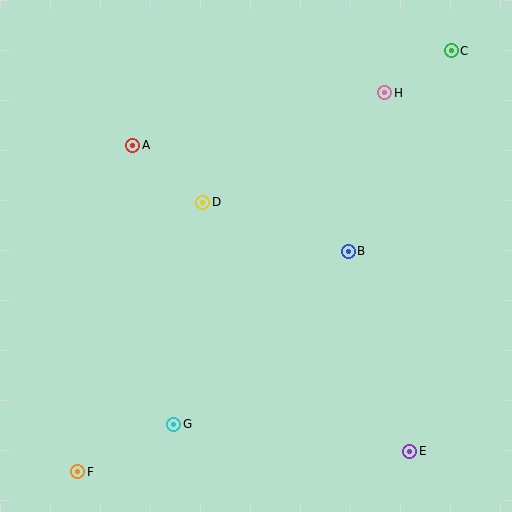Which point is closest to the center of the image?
Point D at (203, 202) is closest to the center.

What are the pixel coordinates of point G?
Point G is at (174, 424).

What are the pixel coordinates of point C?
Point C is at (451, 51).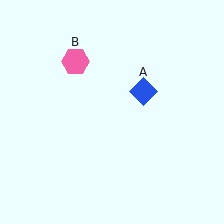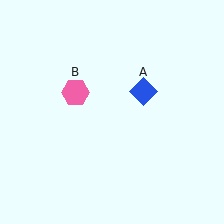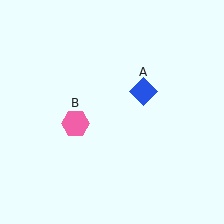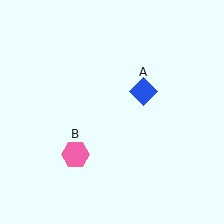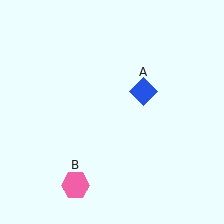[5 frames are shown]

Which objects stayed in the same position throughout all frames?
Blue diamond (object A) remained stationary.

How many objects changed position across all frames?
1 object changed position: pink hexagon (object B).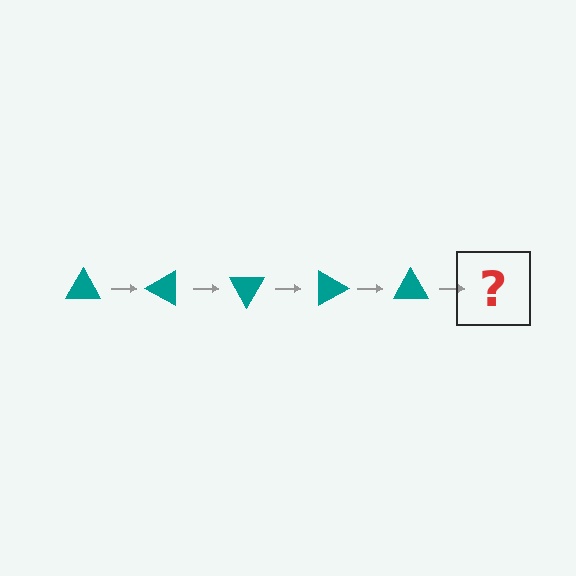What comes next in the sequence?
The next element should be a teal triangle rotated 150 degrees.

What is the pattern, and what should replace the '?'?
The pattern is that the triangle rotates 30 degrees each step. The '?' should be a teal triangle rotated 150 degrees.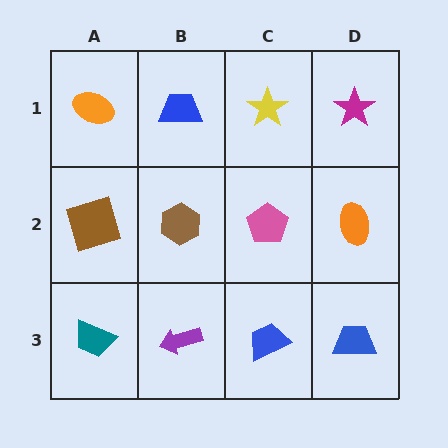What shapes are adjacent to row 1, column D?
An orange ellipse (row 2, column D), a yellow star (row 1, column C).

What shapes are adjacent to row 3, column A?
A brown square (row 2, column A), a purple arrow (row 3, column B).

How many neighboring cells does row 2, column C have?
4.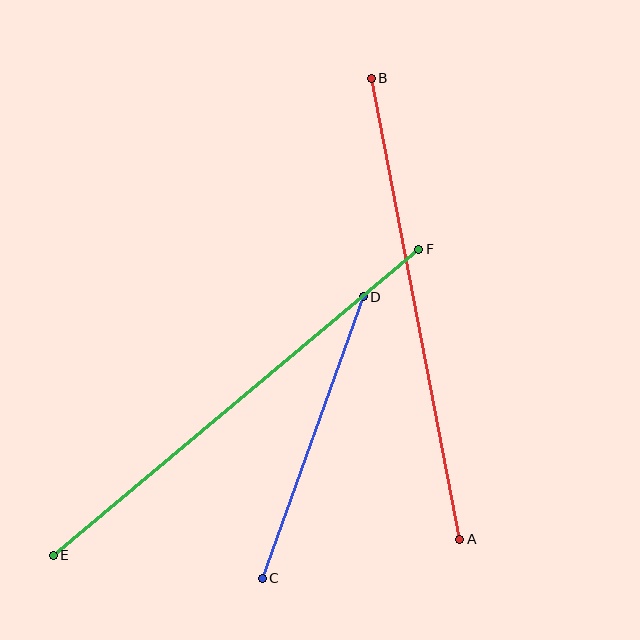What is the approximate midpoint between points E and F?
The midpoint is at approximately (236, 402) pixels.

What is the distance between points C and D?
The distance is approximately 299 pixels.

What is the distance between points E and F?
The distance is approximately 476 pixels.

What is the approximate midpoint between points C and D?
The midpoint is at approximately (313, 437) pixels.